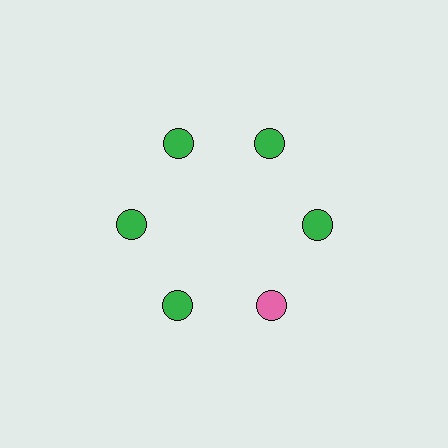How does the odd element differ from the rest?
It has a different color: pink instead of green.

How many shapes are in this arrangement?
There are 6 shapes arranged in a ring pattern.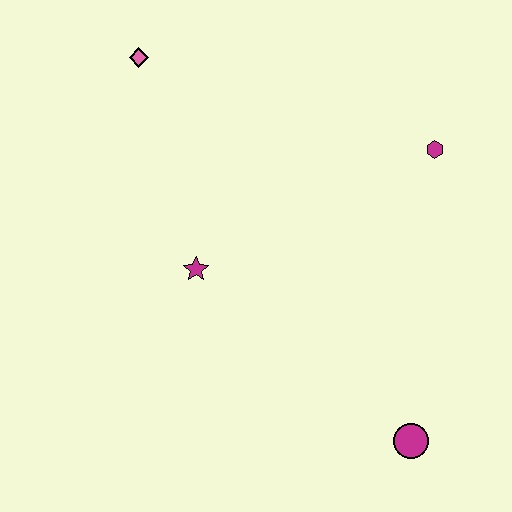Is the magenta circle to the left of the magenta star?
No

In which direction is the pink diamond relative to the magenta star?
The pink diamond is above the magenta star.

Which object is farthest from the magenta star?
The magenta circle is farthest from the magenta star.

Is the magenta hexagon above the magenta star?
Yes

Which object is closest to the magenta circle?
The magenta star is closest to the magenta circle.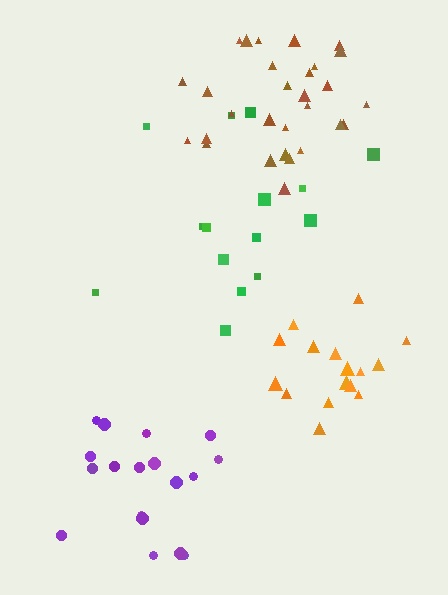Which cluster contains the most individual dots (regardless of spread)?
Brown (29).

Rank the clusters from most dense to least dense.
brown, orange, purple, green.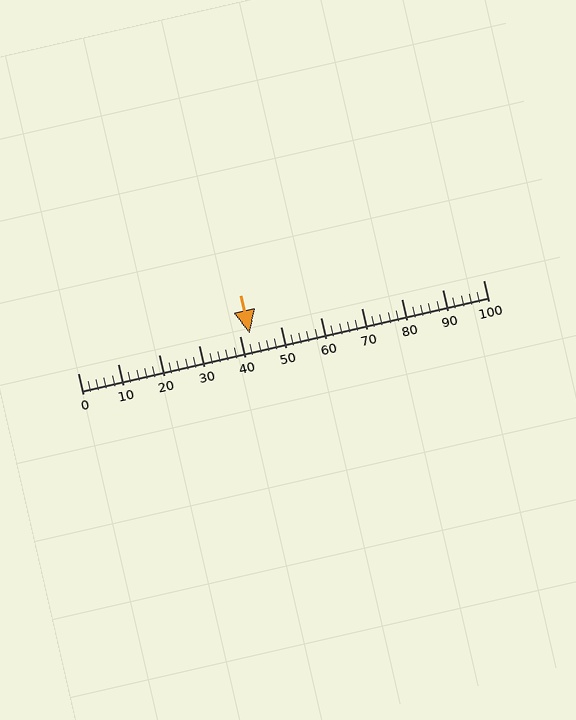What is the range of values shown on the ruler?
The ruler shows values from 0 to 100.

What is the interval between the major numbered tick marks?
The major tick marks are spaced 10 units apart.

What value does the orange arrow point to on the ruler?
The orange arrow points to approximately 42.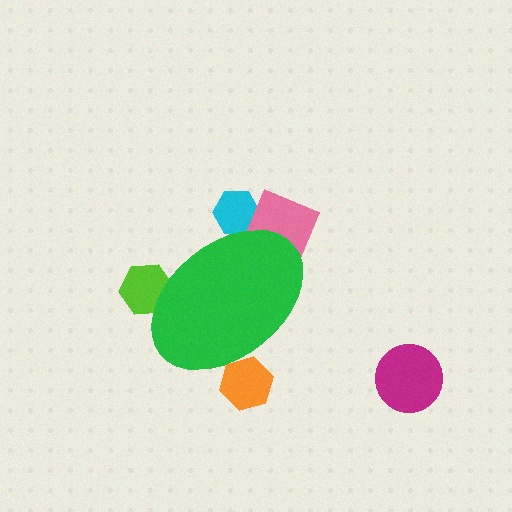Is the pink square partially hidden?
Yes, the pink square is partially hidden behind the green ellipse.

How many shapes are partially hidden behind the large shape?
4 shapes are partially hidden.